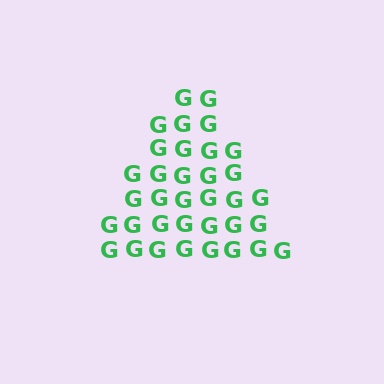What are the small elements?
The small elements are letter G's.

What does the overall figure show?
The overall figure shows a triangle.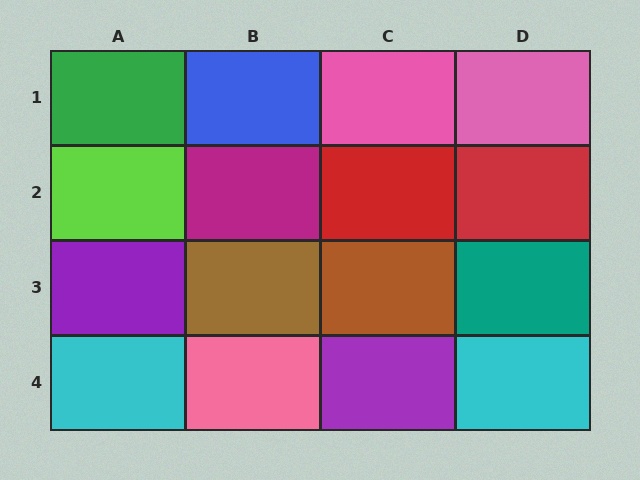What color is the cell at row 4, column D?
Cyan.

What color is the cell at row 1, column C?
Pink.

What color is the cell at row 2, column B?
Magenta.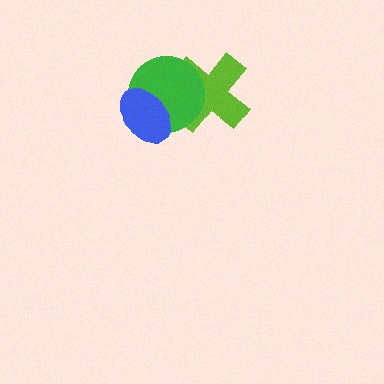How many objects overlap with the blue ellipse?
1 object overlaps with the blue ellipse.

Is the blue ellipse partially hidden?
No, no other shape covers it.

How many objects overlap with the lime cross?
1 object overlaps with the lime cross.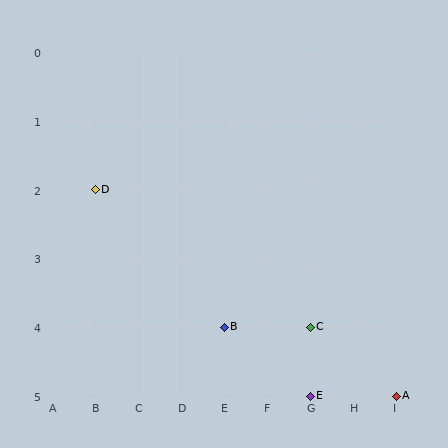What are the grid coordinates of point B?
Point B is at grid coordinates (E, 4).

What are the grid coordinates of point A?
Point A is at grid coordinates (I, 5).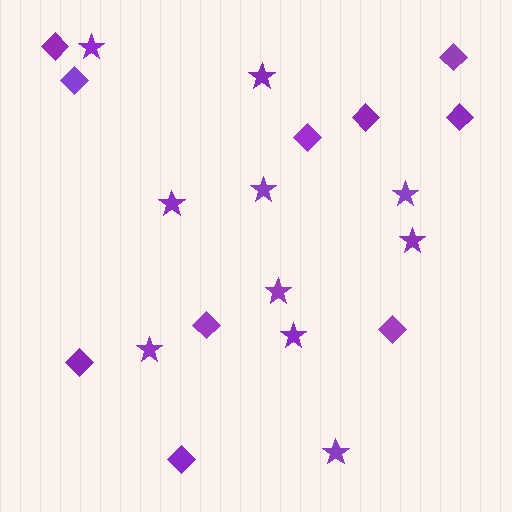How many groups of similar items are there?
There are 2 groups: one group of diamonds (10) and one group of stars (10).